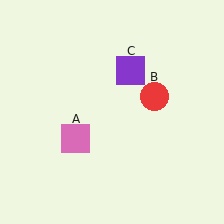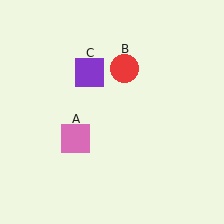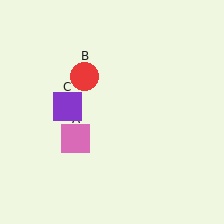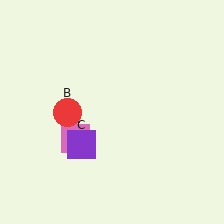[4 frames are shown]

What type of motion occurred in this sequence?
The red circle (object B), purple square (object C) rotated counterclockwise around the center of the scene.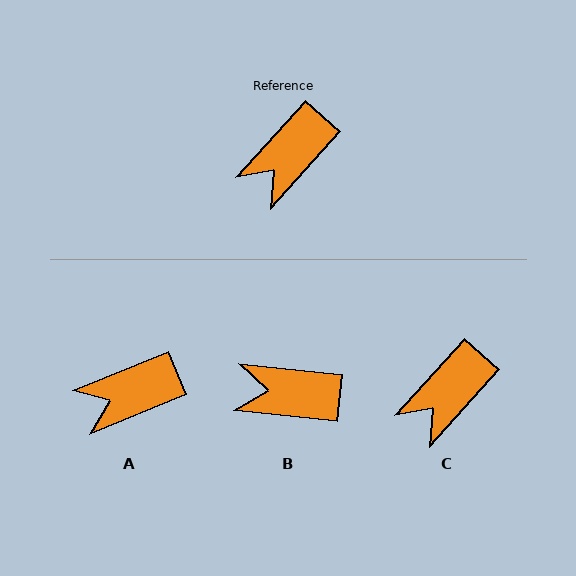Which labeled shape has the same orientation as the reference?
C.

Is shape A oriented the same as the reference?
No, it is off by about 26 degrees.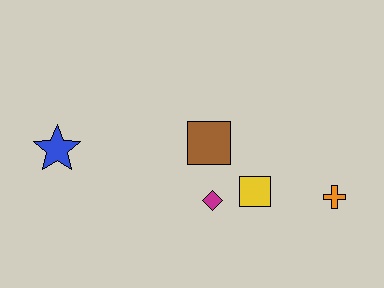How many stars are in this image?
There is 1 star.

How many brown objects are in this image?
There is 1 brown object.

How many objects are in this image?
There are 5 objects.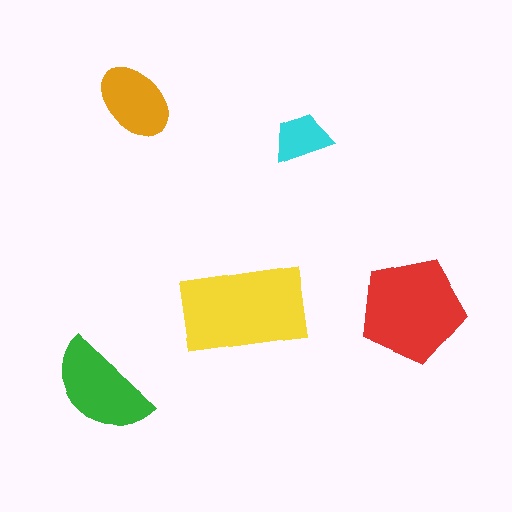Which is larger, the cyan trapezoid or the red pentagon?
The red pentagon.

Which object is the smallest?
The cyan trapezoid.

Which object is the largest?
The yellow rectangle.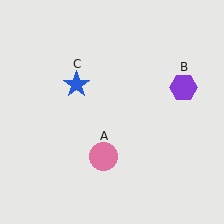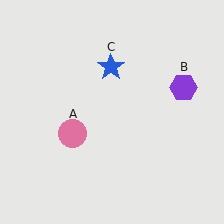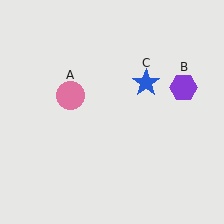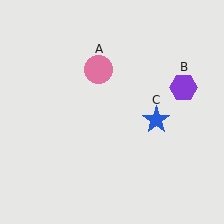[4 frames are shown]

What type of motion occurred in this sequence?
The pink circle (object A), blue star (object C) rotated clockwise around the center of the scene.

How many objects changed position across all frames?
2 objects changed position: pink circle (object A), blue star (object C).